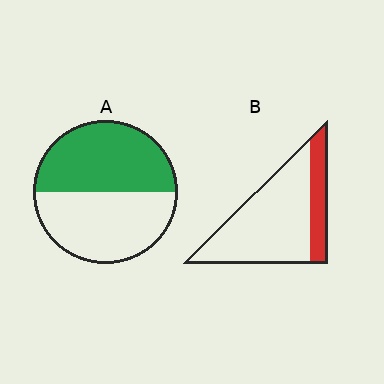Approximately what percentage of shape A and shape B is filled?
A is approximately 50% and B is approximately 25%.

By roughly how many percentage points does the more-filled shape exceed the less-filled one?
By roughly 25 percentage points (A over B).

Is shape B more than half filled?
No.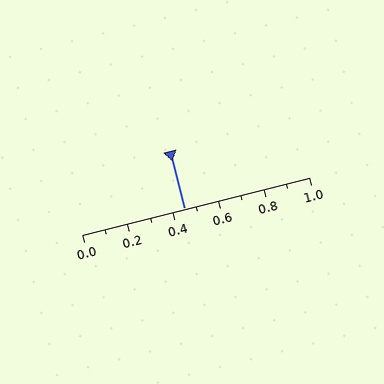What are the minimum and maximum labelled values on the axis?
The axis runs from 0.0 to 1.0.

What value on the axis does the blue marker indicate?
The marker indicates approximately 0.45.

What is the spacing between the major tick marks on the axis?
The major ticks are spaced 0.2 apart.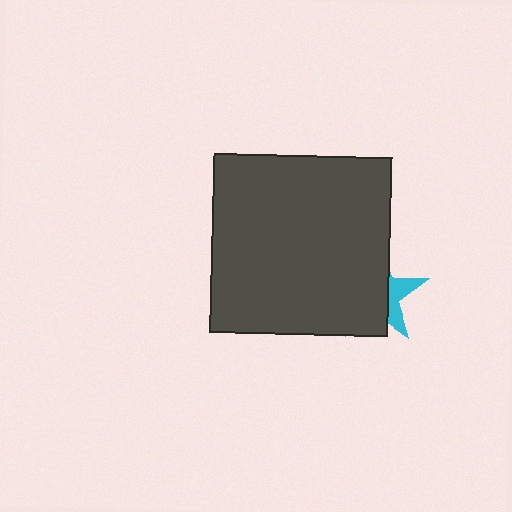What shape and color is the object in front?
The object in front is a dark gray square.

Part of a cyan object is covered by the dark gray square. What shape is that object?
It is a star.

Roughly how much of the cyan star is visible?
A small part of it is visible (roughly 31%).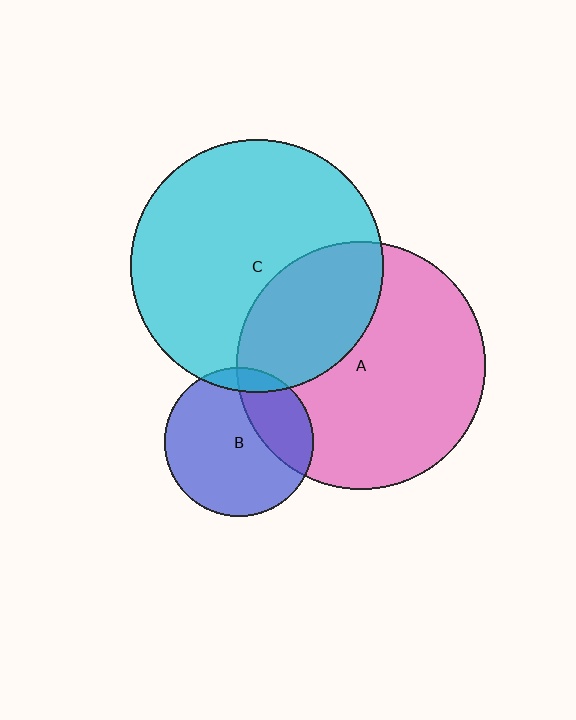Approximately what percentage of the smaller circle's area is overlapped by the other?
Approximately 10%.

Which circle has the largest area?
Circle C (cyan).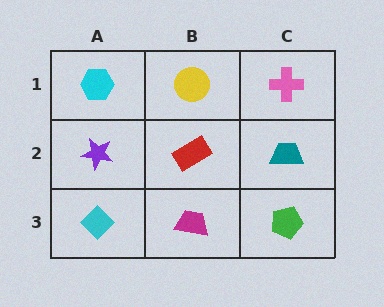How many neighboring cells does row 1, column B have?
3.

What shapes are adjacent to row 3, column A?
A purple star (row 2, column A), a magenta trapezoid (row 3, column B).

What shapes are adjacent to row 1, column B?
A red rectangle (row 2, column B), a cyan hexagon (row 1, column A), a pink cross (row 1, column C).